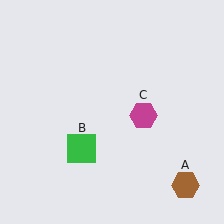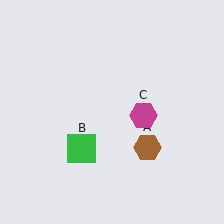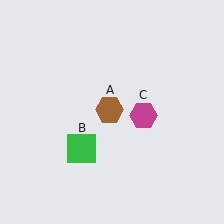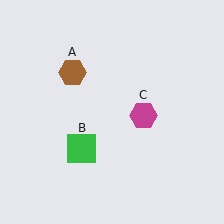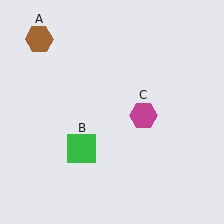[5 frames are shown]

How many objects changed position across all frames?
1 object changed position: brown hexagon (object A).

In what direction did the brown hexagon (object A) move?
The brown hexagon (object A) moved up and to the left.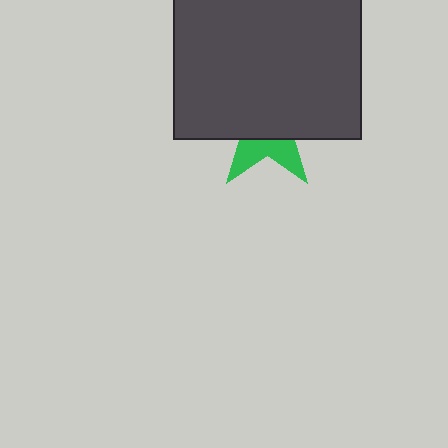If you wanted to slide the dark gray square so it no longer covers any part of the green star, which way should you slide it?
Slide it up — that is the most direct way to separate the two shapes.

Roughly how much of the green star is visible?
A small part of it is visible (roughly 33%).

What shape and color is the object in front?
The object in front is a dark gray square.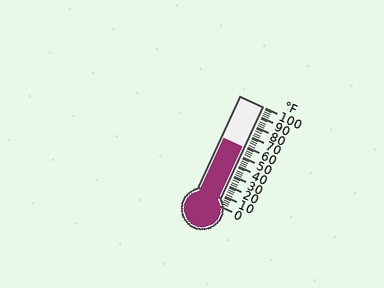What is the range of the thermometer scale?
The thermometer scale ranges from 0°F to 100°F.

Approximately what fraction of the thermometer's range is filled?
The thermometer is filled to approximately 60% of its range.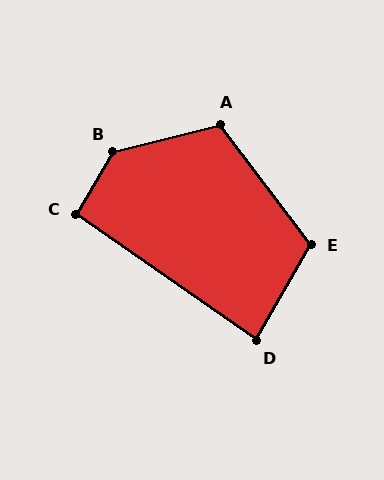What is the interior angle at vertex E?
Approximately 113 degrees (obtuse).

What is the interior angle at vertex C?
Approximately 95 degrees (approximately right).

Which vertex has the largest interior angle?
B, at approximately 134 degrees.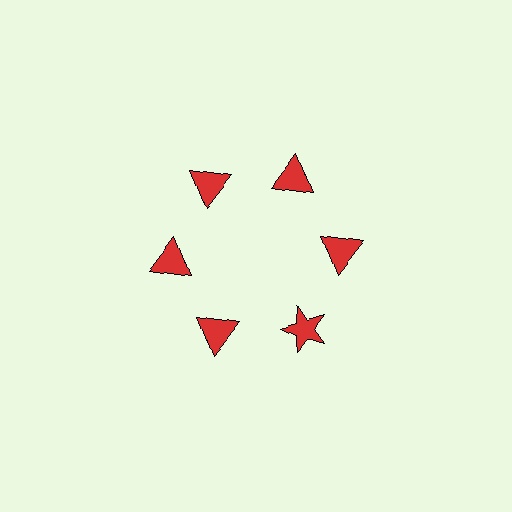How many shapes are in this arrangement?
There are 6 shapes arranged in a ring pattern.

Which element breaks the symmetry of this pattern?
The red star at roughly the 5 o'clock position breaks the symmetry. All other shapes are red triangles.